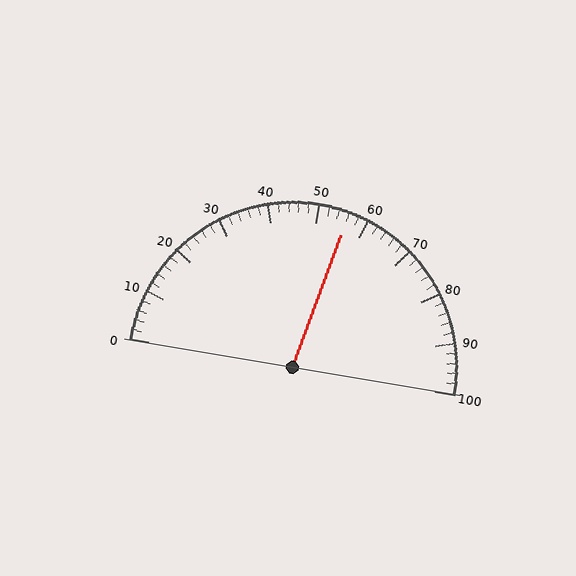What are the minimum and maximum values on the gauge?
The gauge ranges from 0 to 100.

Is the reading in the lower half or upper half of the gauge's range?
The reading is in the upper half of the range (0 to 100).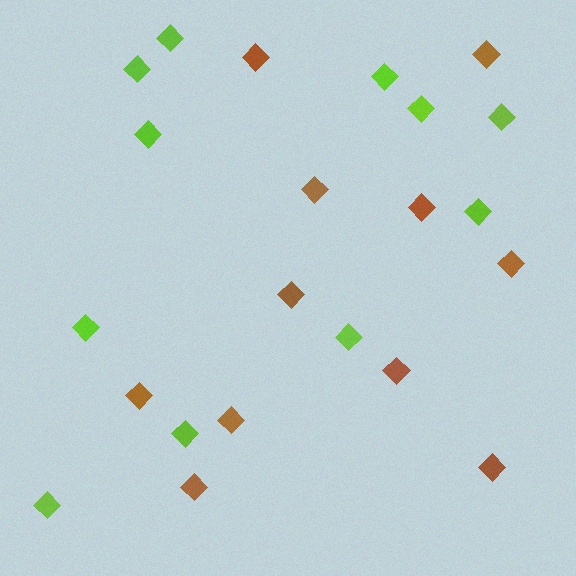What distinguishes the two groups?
There are 2 groups: one group of brown diamonds (11) and one group of lime diamonds (11).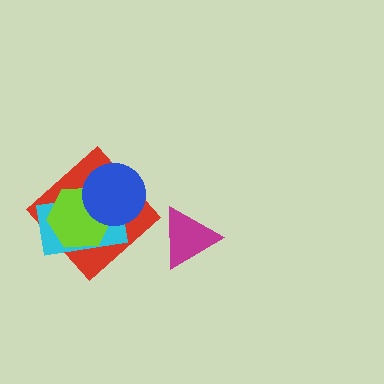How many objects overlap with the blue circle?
3 objects overlap with the blue circle.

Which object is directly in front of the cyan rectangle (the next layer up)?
The lime hexagon is directly in front of the cyan rectangle.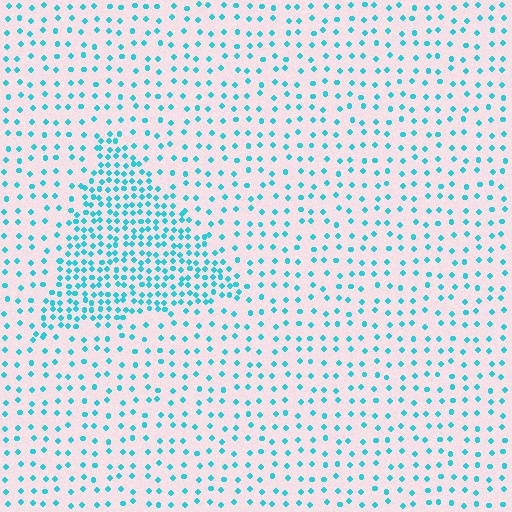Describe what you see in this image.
The image contains small cyan elements arranged at two different densities. A triangle-shaped region is visible where the elements are more densely packed than the surrounding area.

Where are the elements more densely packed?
The elements are more densely packed inside the triangle boundary.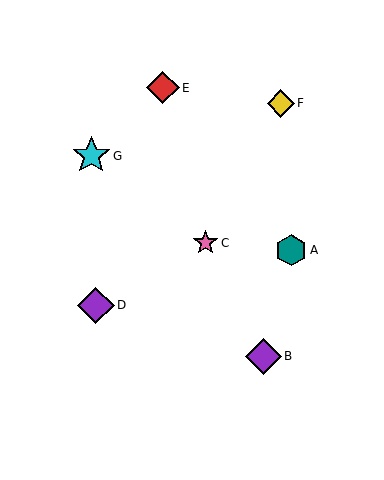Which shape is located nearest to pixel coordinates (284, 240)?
The teal hexagon (labeled A) at (291, 250) is nearest to that location.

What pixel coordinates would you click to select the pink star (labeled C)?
Click at (205, 243) to select the pink star C.